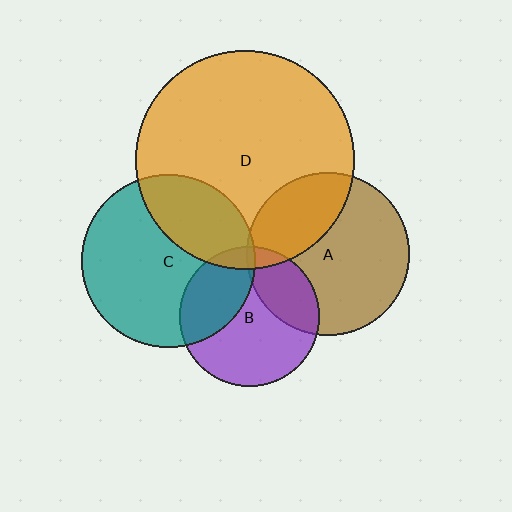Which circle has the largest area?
Circle D (orange).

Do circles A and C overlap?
Yes.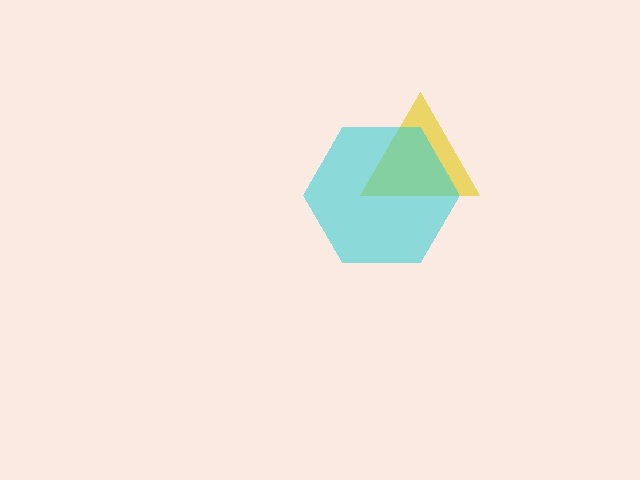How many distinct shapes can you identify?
There are 2 distinct shapes: a yellow triangle, a cyan hexagon.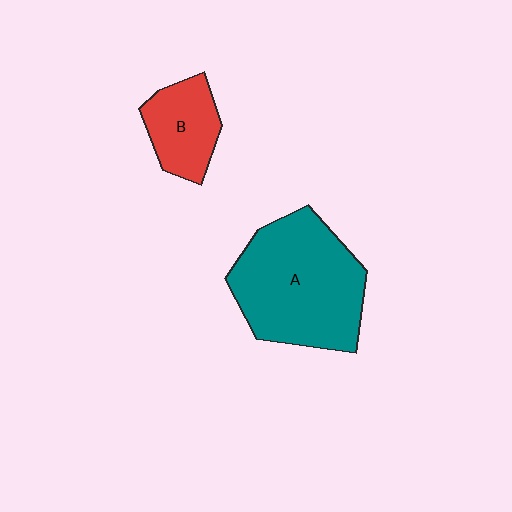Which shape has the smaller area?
Shape B (red).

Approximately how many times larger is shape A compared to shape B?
Approximately 2.4 times.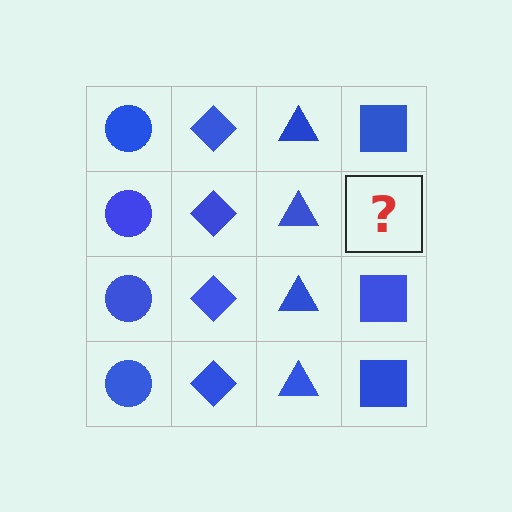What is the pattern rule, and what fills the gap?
The rule is that each column has a consistent shape. The gap should be filled with a blue square.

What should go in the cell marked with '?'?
The missing cell should contain a blue square.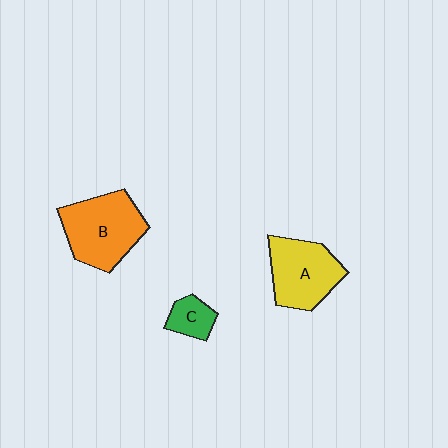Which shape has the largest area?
Shape B (orange).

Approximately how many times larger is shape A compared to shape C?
Approximately 2.6 times.